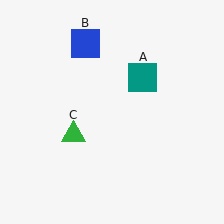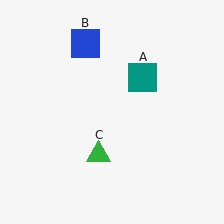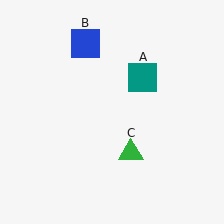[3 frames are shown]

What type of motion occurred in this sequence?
The green triangle (object C) rotated counterclockwise around the center of the scene.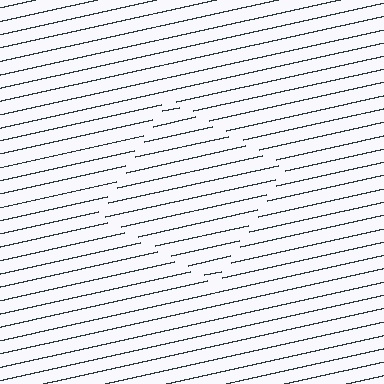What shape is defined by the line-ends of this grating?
An illusory square. The interior of the shape contains the same grating, shifted by half a period — the contour is defined by the phase discontinuity where line-ends from the inner and outer gratings abut.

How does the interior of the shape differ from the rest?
The interior of the shape contains the same grating, shifted by half a period — the contour is defined by the phase discontinuity where line-ends from the inner and outer gratings abut.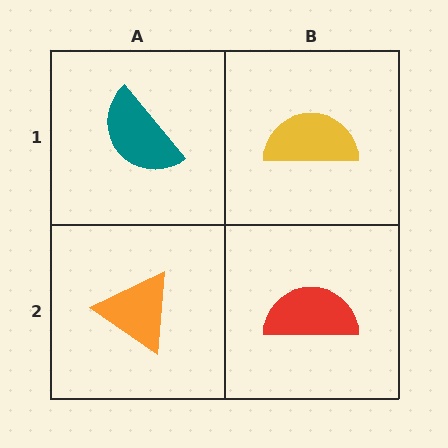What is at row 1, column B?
A yellow semicircle.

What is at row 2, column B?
A red semicircle.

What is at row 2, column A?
An orange triangle.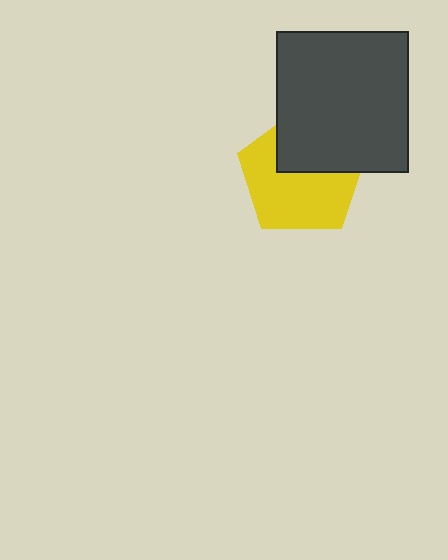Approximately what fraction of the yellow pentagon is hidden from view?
Roughly 39% of the yellow pentagon is hidden behind the dark gray rectangle.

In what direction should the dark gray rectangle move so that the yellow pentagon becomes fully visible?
The dark gray rectangle should move up. That is the shortest direction to clear the overlap and leave the yellow pentagon fully visible.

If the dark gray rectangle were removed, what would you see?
You would see the complete yellow pentagon.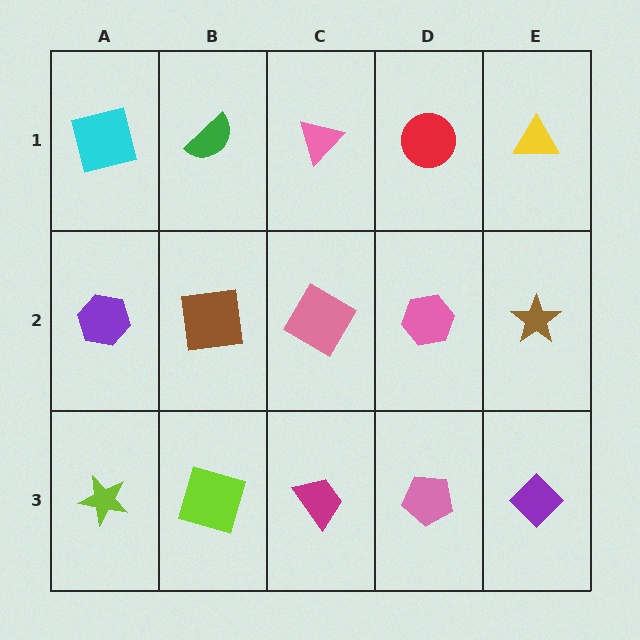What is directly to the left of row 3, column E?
A pink pentagon.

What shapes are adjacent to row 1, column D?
A pink hexagon (row 2, column D), a pink triangle (row 1, column C), a yellow triangle (row 1, column E).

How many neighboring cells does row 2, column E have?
3.